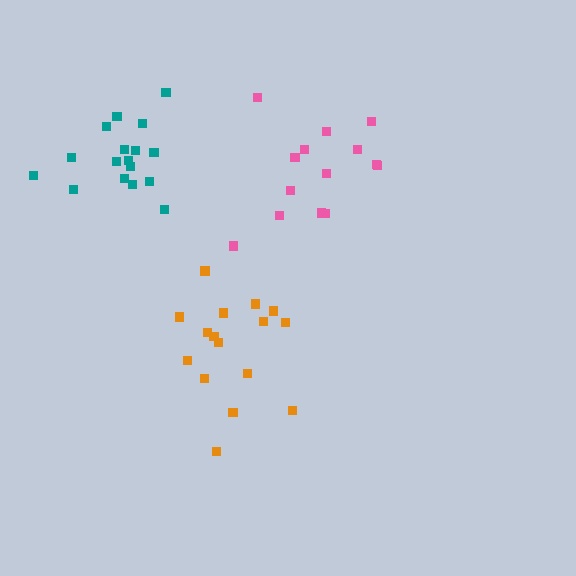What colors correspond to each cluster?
The clusters are colored: pink, orange, teal.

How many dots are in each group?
Group 1: 14 dots, Group 2: 17 dots, Group 3: 17 dots (48 total).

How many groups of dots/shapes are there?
There are 3 groups.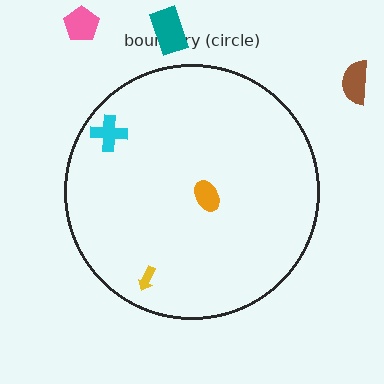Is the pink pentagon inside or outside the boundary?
Outside.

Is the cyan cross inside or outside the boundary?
Inside.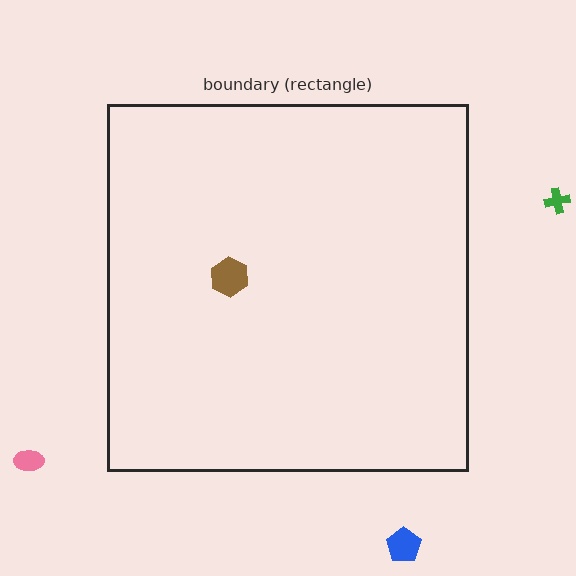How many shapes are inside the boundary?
1 inside, 3 outside.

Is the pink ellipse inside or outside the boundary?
Outside.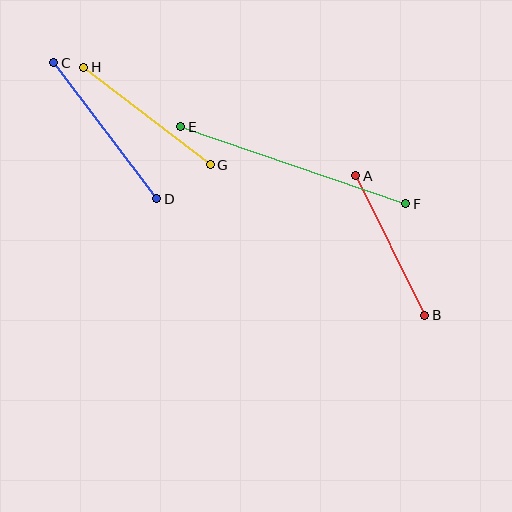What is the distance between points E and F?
The distance is approximately 238 pixels.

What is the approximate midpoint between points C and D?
The midpoint is at approximately (105, 131) pixels.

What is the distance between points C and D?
The distance is approximately 171 pixels.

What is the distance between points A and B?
The distance is approximately 155 pixels.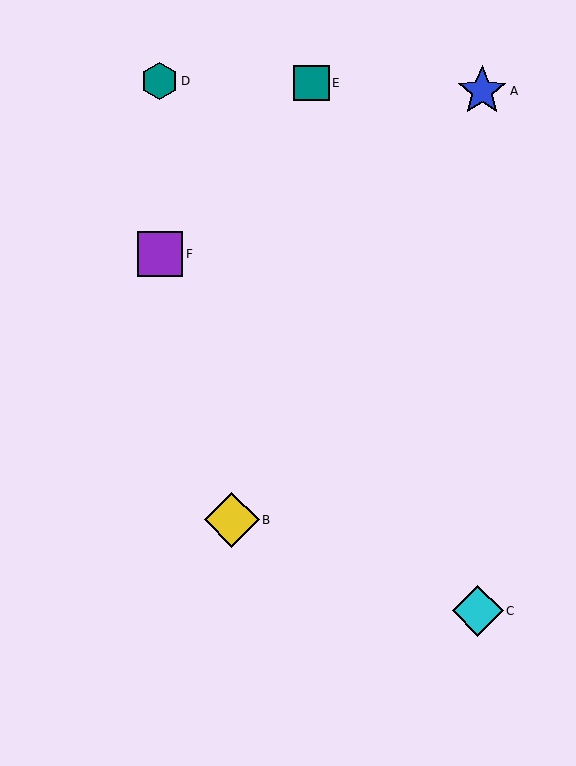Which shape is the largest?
The yellow diamond (labeled B) is the largest.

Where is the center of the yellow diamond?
The center of the yellow diamond is at (232, 520).